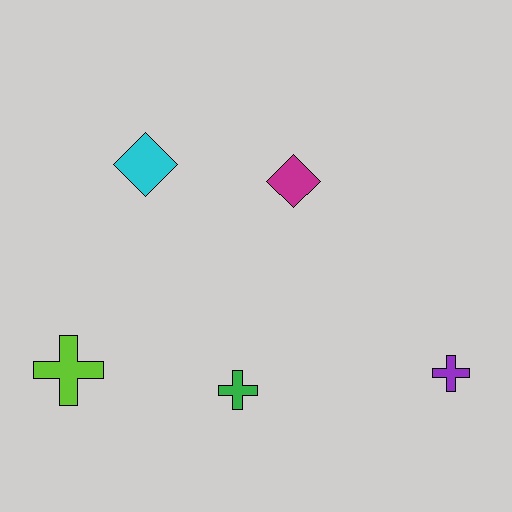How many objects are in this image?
There are 5 objects.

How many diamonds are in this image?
There are 2 diamonds.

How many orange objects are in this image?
There are no orange objects.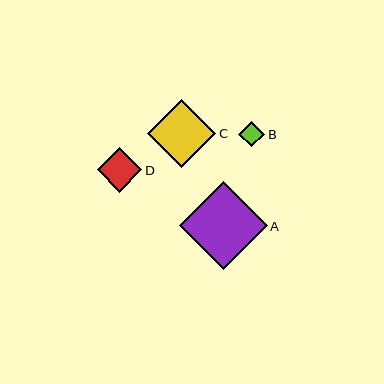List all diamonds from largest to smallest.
From largest to smallest: A, C, D, B.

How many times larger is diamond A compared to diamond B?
Diamond A is approximately 3.4 times the size of diamond B.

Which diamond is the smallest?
Diamond B is the smallest with a size of approximately 26 pixels.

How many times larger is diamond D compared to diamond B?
Diamond D is approximately 1.7 times the size of diamond B.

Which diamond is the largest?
Diamond A is the largest with a size of approximately 88 pixels.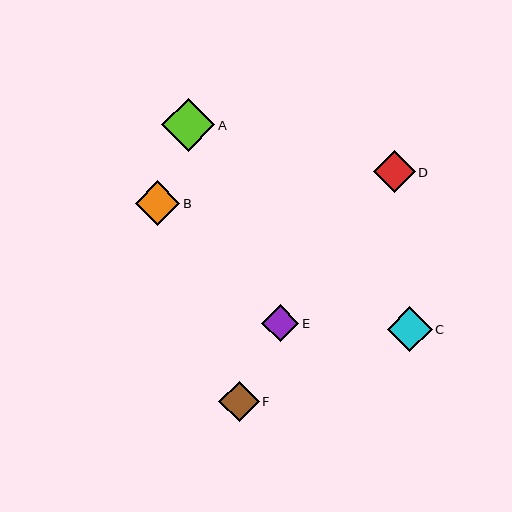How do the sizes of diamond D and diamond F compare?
Diamond D and diamond F are approximately the same size.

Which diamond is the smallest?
Diamond E is the smallest with a size of approximately 37 pixels.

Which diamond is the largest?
Diamond A is the largest with a size of approximately 53 pixels.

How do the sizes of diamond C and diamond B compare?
Diamond C and diamond B are approximately the same size.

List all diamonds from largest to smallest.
From largest to smallest: A, C, B, D, F, E.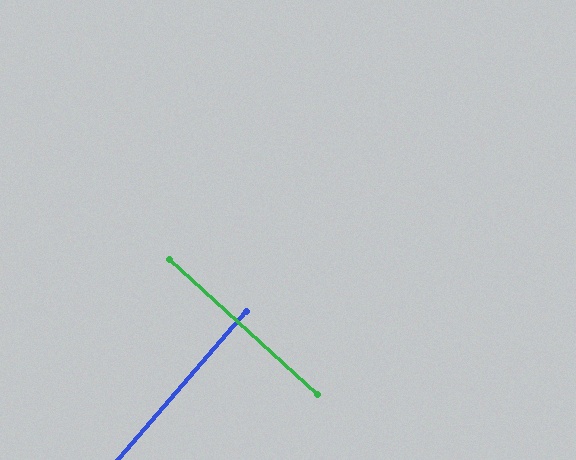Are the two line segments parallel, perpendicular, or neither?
Perpendicular — they meet at approximately 89°.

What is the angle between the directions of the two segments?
Approximately 89 degrees.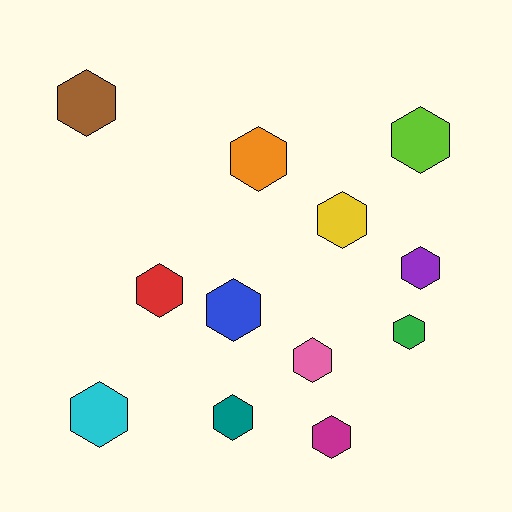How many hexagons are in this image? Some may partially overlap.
There are 12 hexagons.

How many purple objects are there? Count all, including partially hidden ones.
There is 1 purple object.